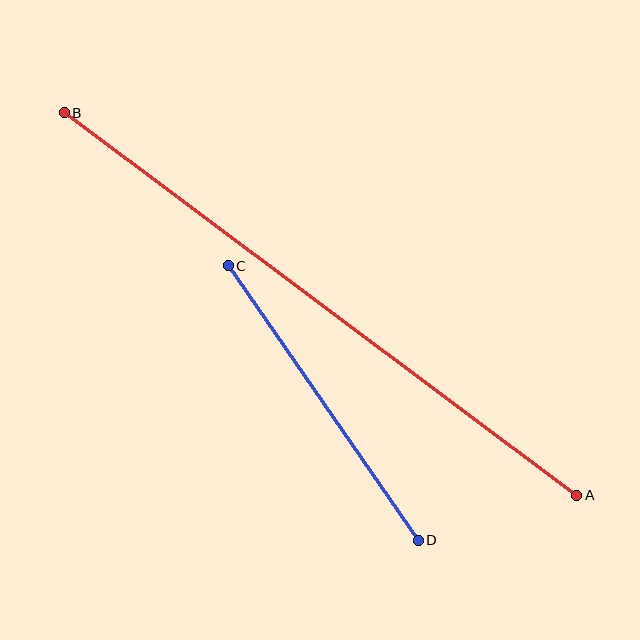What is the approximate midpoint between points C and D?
The midpoint is at approximately (323, 403) pixels.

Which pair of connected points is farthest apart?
Points A and B are farthest apart.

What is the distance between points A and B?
The distance is approximately 640 pixels.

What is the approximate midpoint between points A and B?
The midpoint is at approximately (321, 304) pixels.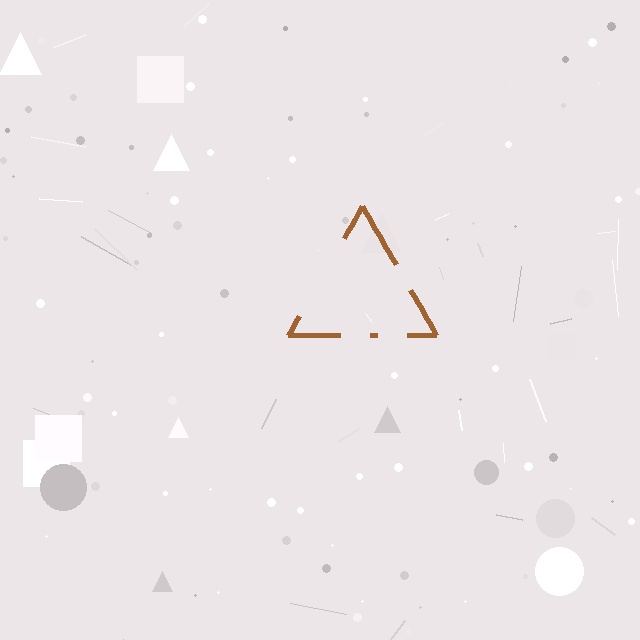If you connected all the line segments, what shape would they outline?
They would outline a triangle.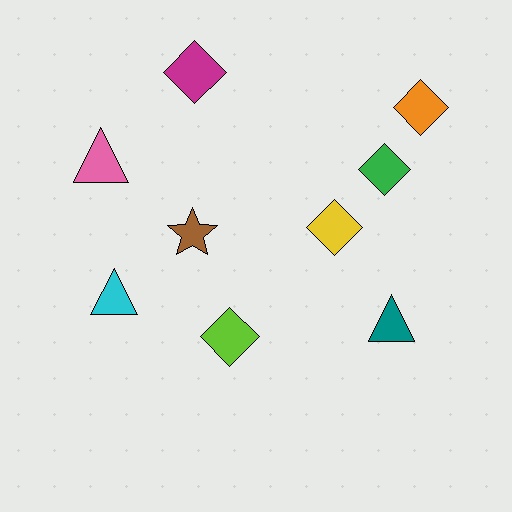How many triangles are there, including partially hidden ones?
There are 3 triangles.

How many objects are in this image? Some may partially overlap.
There are 9 objects.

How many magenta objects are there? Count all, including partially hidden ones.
There is 1 magenta object.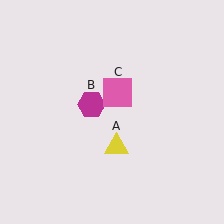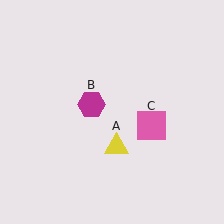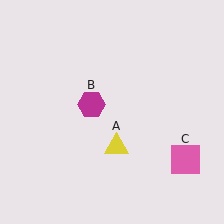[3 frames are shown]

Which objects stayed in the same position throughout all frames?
Yellow triangle (object A) and magenta hexagon (object B) remained stationary.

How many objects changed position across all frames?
1 object changed position: pink square (object C).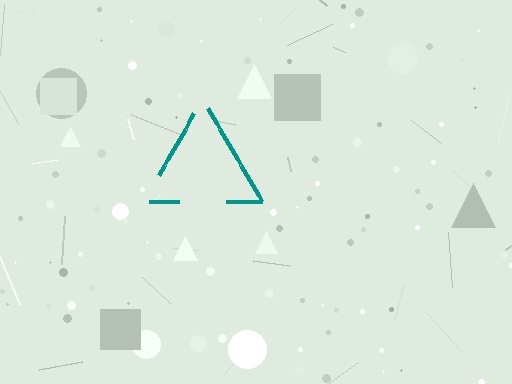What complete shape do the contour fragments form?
The contour fragments form a triangle.